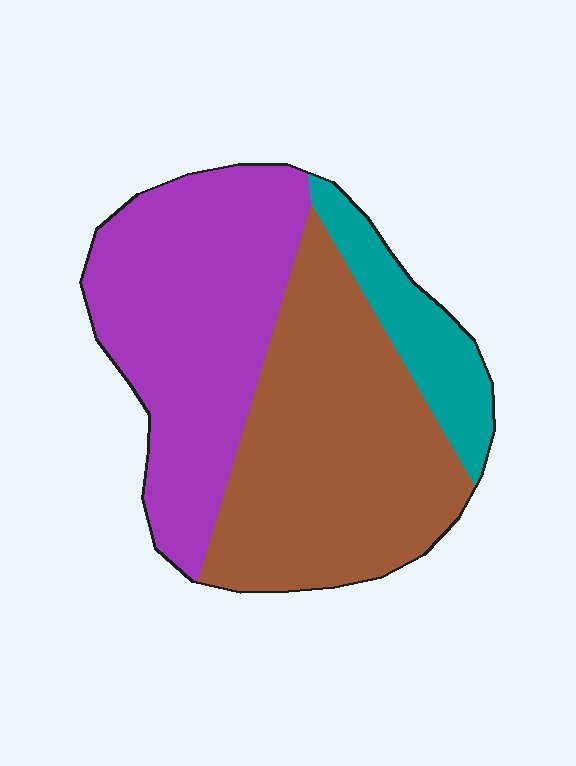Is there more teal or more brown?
Brown.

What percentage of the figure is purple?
Purple takes up about two fifths (2/5) of the figure.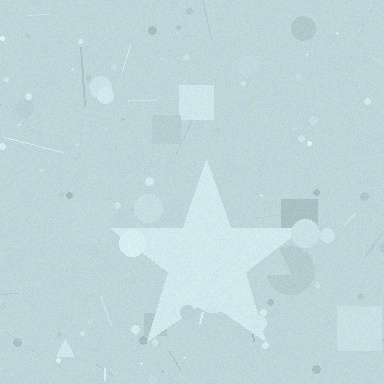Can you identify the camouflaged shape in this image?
The camouflaged shape is a star.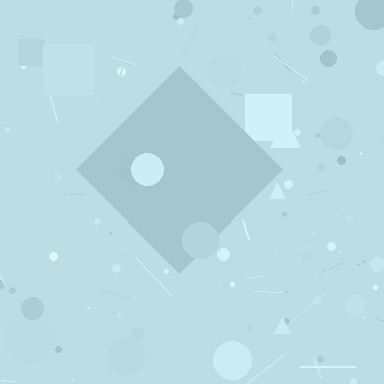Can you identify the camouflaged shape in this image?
The camouflaged shape is a diamond.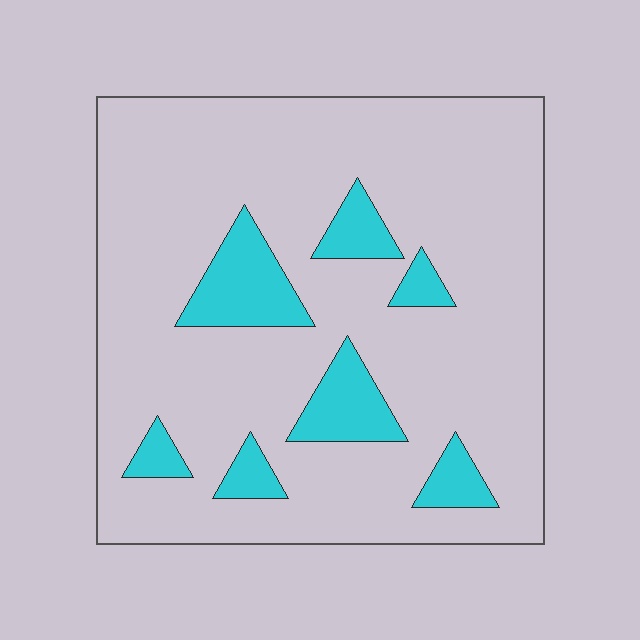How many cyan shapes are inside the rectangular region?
7.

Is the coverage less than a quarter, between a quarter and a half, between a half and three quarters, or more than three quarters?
Less than a quarter.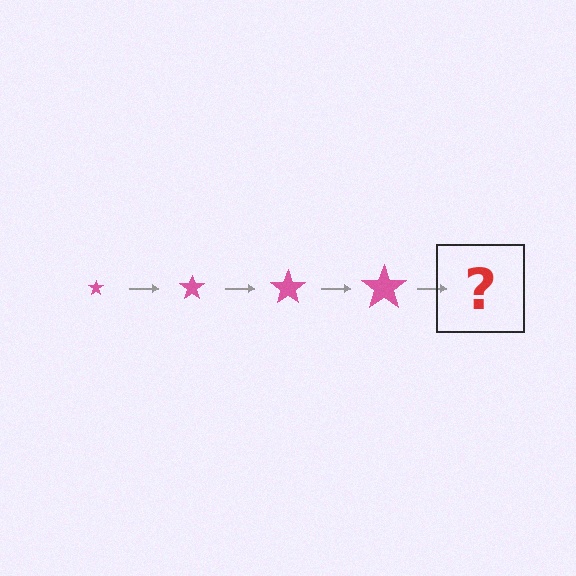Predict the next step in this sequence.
The next step is a pink star, larger than the previous one.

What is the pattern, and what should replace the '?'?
The pattern is that the star gets progressively larger each step. The '?' should be a pink star, larger than the previous one.